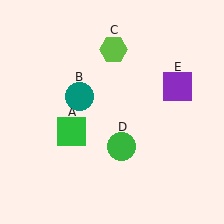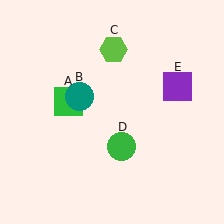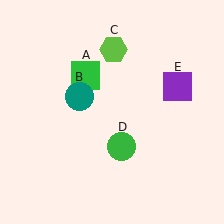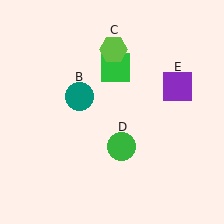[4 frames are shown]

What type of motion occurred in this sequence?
The green square (object A) rotated clockwise around the center of the scene.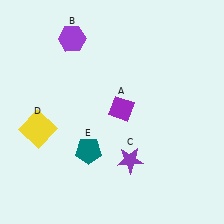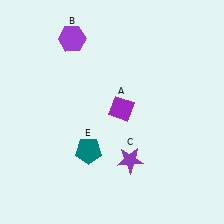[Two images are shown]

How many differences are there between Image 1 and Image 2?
There is 1 difference between the two images.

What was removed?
The yellow square (D) was removed in Image 2.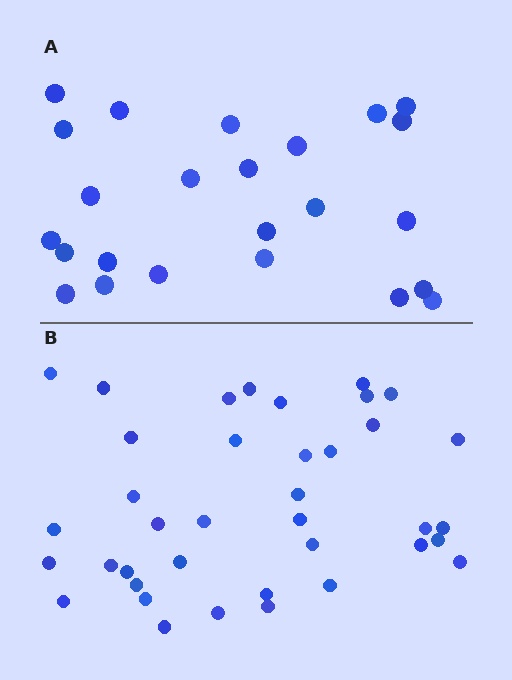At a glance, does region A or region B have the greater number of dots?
Region B (the bottom region) has more dots.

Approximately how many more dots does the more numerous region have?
Region B has approximately 15 more dots than region A.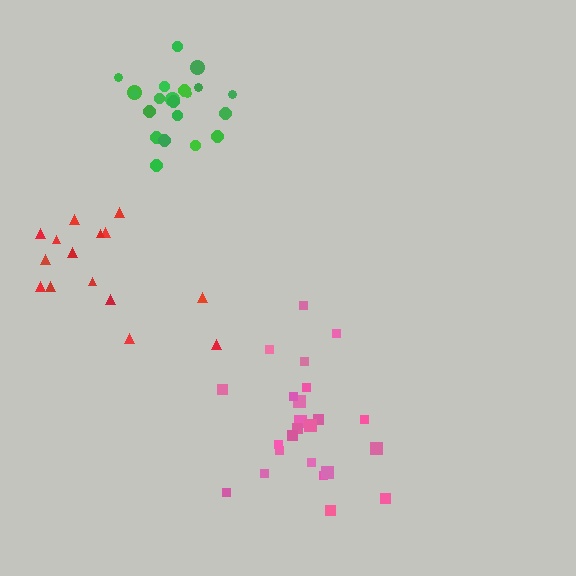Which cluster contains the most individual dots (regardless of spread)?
Pink (24).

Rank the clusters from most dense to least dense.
green, pink, red.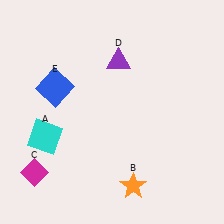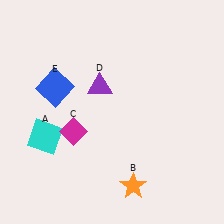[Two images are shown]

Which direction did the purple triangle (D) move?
The purple triangle (D) moved down.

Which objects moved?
The objects that moved are: the magenta diamond (C), the purple triangle (D).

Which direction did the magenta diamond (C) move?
The magenta diamond (C) moved up.